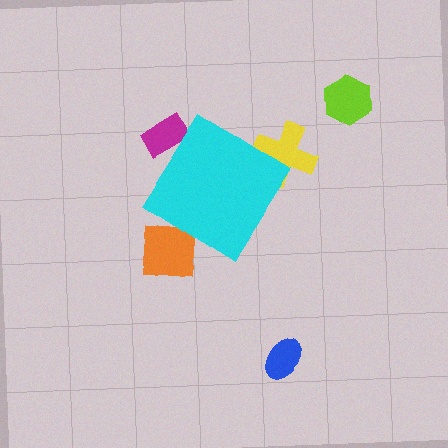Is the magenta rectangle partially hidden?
Yes, the magenta rectangle is partially hidden behind the cyan diamond.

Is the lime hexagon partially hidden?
No, the lime hexagon is fully visible.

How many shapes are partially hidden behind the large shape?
3 shapes are partially hidden.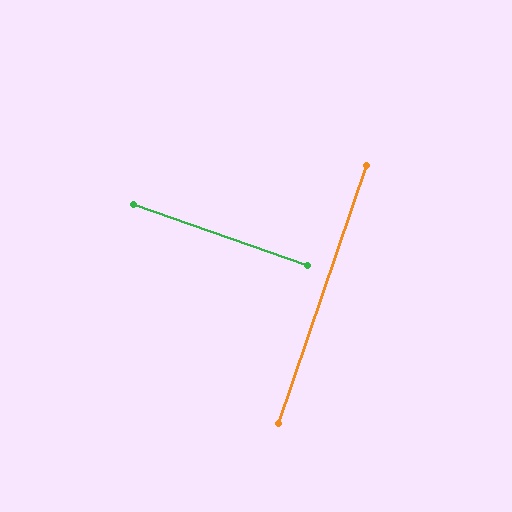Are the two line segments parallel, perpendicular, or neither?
Perpendicular — they meet at approximately 90°.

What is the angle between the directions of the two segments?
Approximately 90 degrees.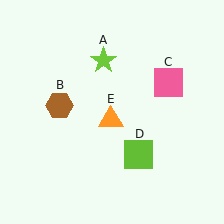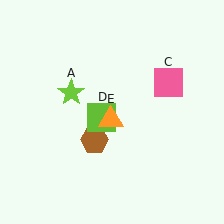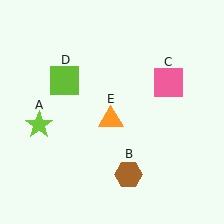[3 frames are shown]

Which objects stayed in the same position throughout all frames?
Pink square (object C) and orange triangle (object E) remained stationary.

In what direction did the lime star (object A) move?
The lime star (object A) moved down and to the left.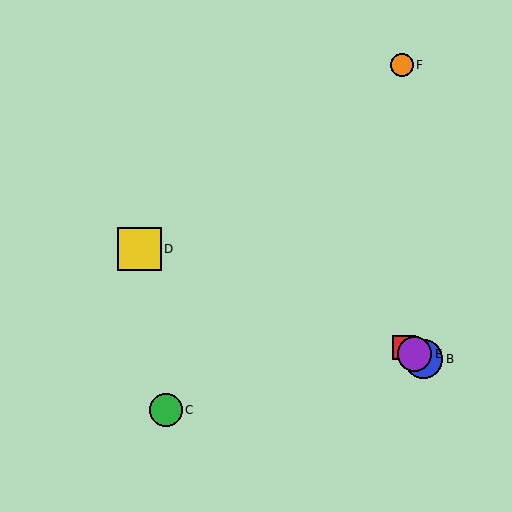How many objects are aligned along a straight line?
3 objects (A, B, E) are aligned along a straight line.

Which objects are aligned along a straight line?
Objects A, B, E are aligned along a straight line.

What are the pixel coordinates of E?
Object E is at (415, 354).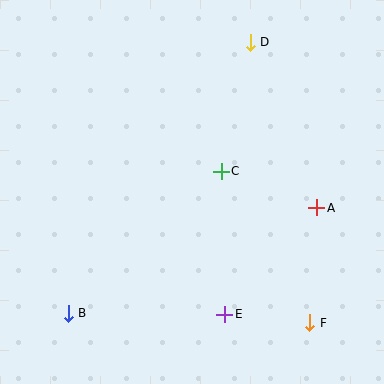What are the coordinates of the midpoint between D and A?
The midpoint between D and A is at (283, 125).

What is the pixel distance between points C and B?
The distance between C and B is 209 pixels.